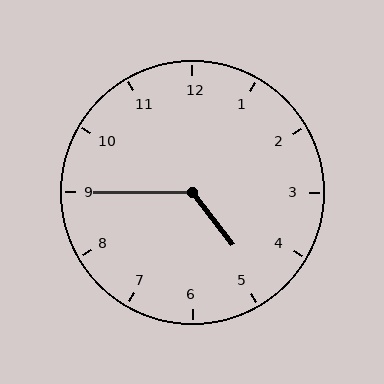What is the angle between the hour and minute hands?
Approximately 128 degrees.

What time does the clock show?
4:45.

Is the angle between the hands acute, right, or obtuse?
It is obtuse.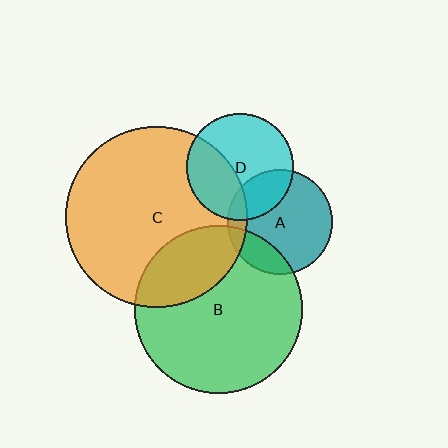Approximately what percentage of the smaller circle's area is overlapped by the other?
Approximately 25%.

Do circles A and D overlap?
Yes.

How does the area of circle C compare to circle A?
Approximately 3.0 times.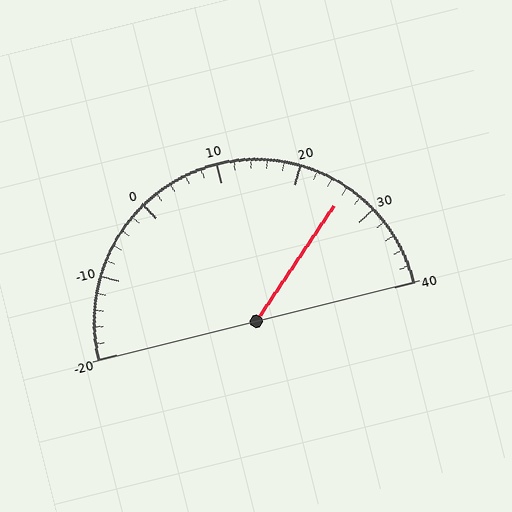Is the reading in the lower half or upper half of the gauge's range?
The reading is in the upper half of the range (-20 to 40).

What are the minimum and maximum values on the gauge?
The gauge ranges from -20 to 40.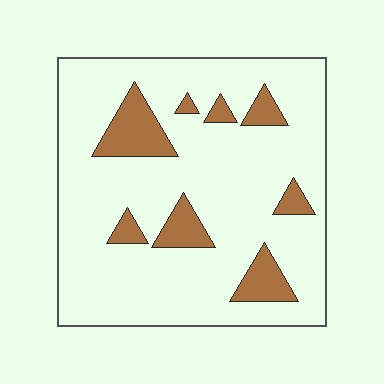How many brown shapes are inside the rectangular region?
8.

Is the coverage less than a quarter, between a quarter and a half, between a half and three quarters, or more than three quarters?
Less than a quarter.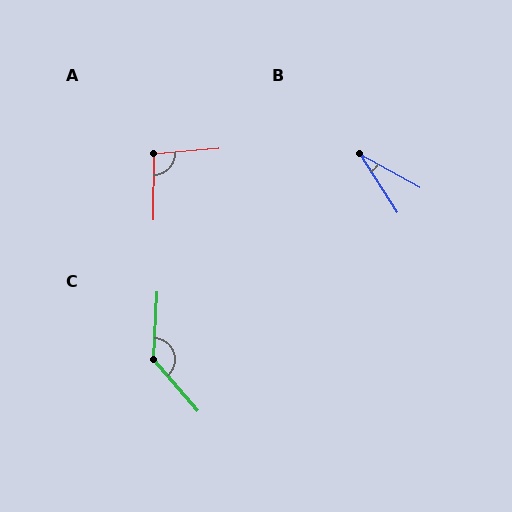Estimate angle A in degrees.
Approximately 95 degrees.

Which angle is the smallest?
B, at approximately 28 degrees.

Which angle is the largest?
C, at approximately 137 degrees.